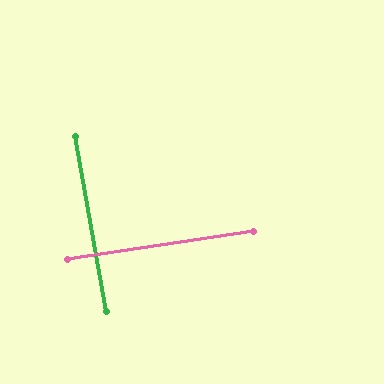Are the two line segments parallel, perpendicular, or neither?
Perpendicular — they meet at approximately 89°.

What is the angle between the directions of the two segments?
Approximately 89 degrees.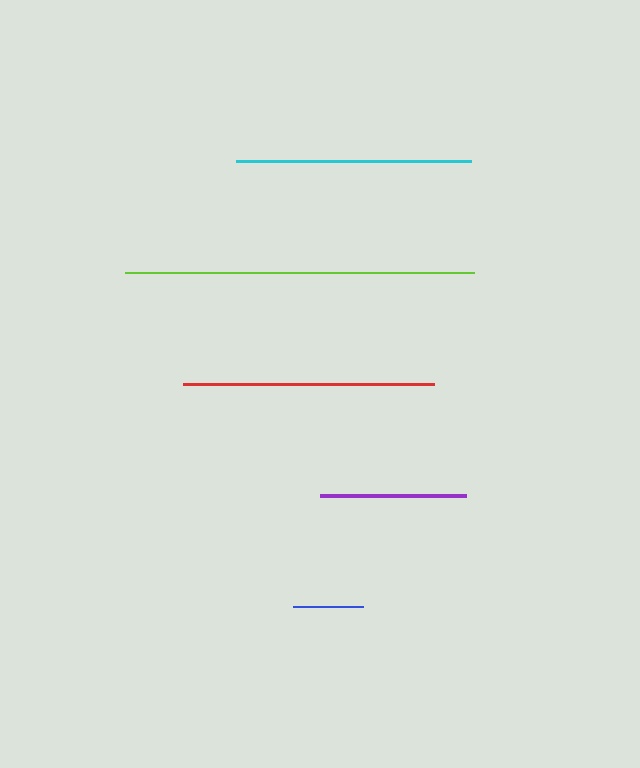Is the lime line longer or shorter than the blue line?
The lime line is longer than the blue line.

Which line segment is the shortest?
The blue line is the shortest at approximately 69 pixels.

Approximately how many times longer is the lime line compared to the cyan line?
The lime line is approximately 1.5 times the length of the cyan line.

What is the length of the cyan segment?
The cyan segment is approximately 235 pixels long.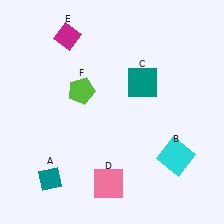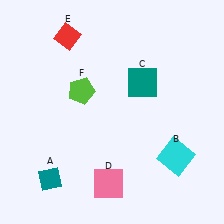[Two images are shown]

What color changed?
The diamond (E) changed from magenta in Image 1 to red in Image 2.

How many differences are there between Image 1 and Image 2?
There is 1 difference between the two images.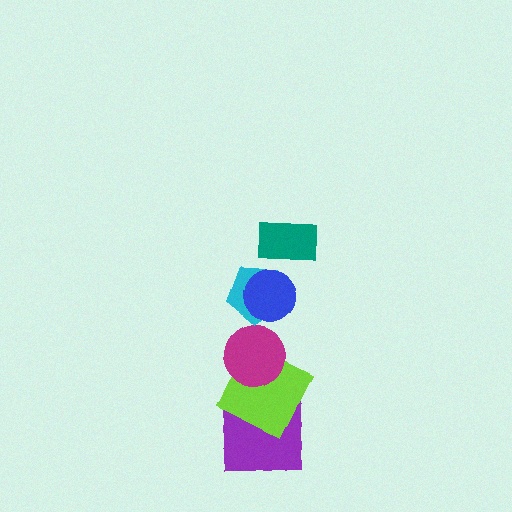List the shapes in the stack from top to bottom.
From top to bottom: the teal rectangle, the blue circle, the cyan pentagon, the magenta circle, the lime square, the purple square.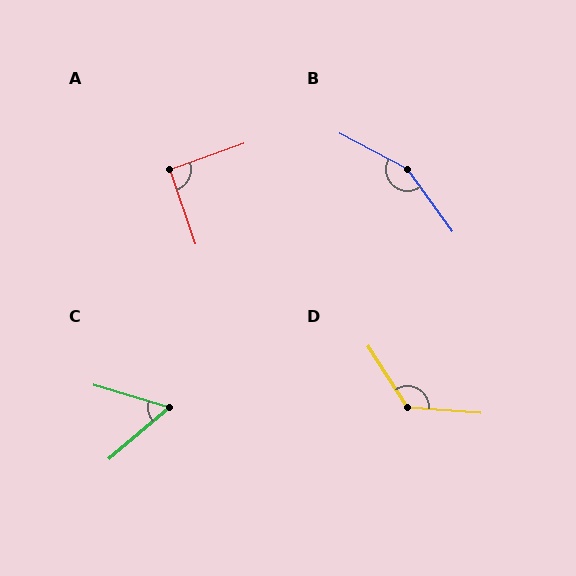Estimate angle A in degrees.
Approximately 91 degrees.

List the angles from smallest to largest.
C (57°), A (91°), D (127°), B (153°).